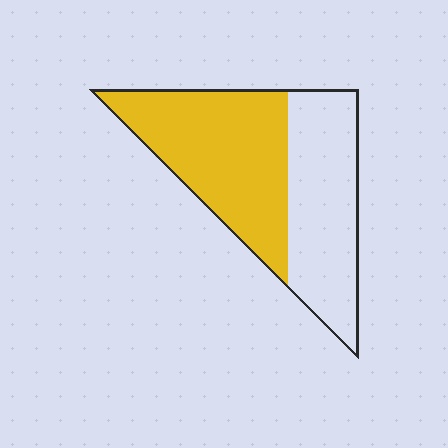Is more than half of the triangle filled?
Yes.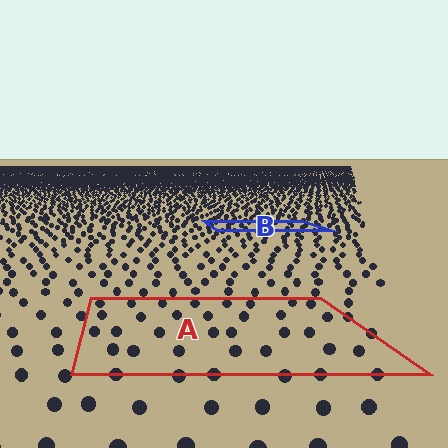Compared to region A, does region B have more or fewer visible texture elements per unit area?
Region B has more texture elements per unit area — they are packed more densely because it is farther away.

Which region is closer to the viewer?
Region A is closer. The texture elements there are larger and more spread out.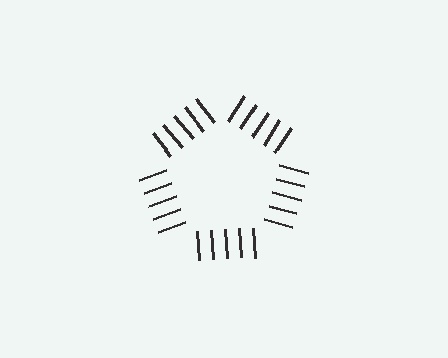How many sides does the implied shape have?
5 sides — the line-ends trace a pentagon.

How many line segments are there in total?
25 — 5 along each of the 5 edges.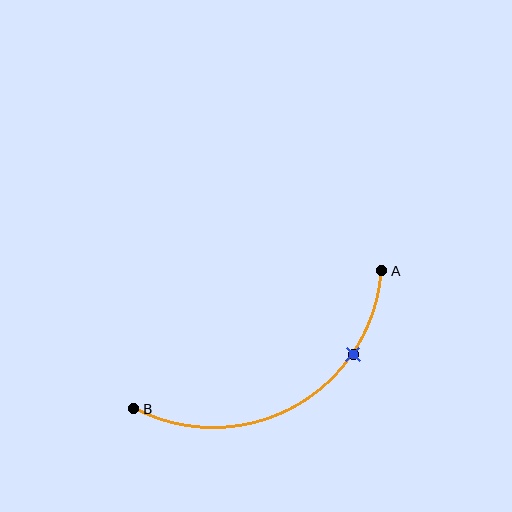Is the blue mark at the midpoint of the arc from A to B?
No. The blue mark lies on the arc but is closer to endpoint A. The arc midpoint would be at the point on the curve equidistant along the arc from both A and B.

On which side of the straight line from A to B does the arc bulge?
The arc bulges below the straight line connecting A and B.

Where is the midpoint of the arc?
The arc midpoint is the point on the curve farthest from the straight line joining A and B. It sits below that line.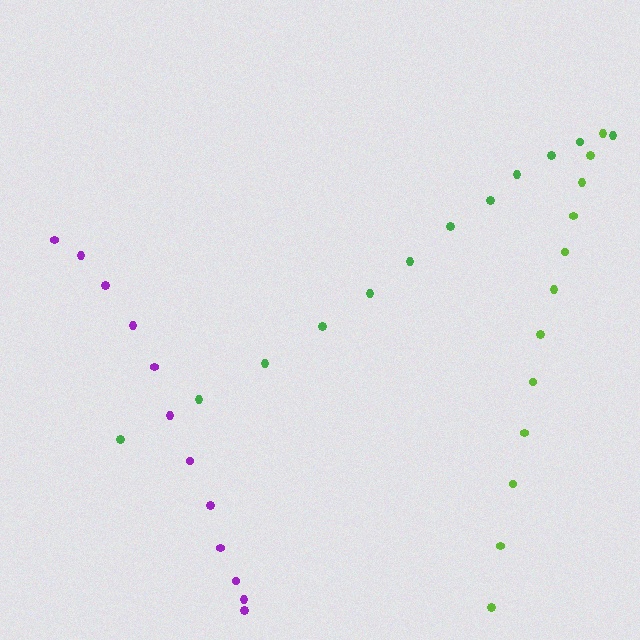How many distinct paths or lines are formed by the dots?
There are 3 distinct paths.